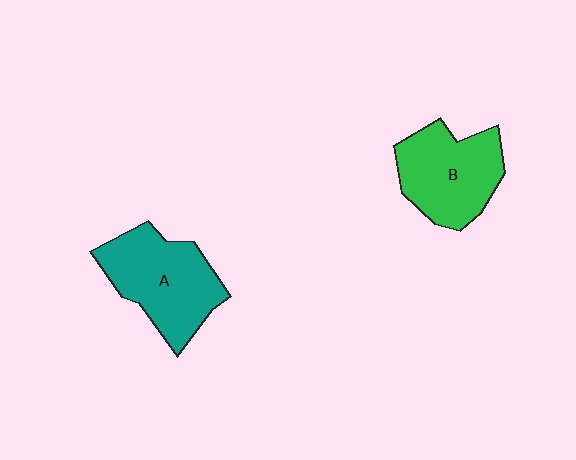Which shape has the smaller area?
Shape B (green).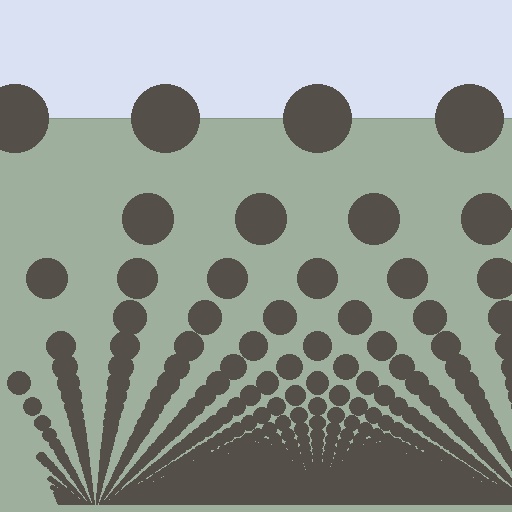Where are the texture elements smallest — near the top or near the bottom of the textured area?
Near the bottom.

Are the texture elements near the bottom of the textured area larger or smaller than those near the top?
Smaller. The gradient is inverted — elements near the bottom are smaller and denser.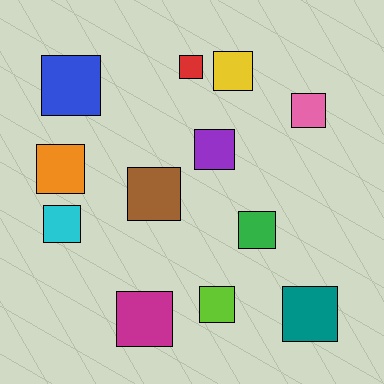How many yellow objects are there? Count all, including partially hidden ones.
There is 1 yellow object.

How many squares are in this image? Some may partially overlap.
There are 12 squares.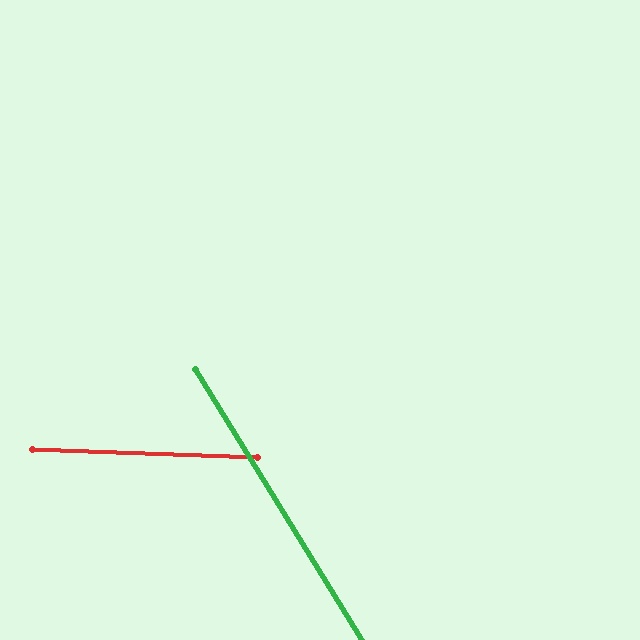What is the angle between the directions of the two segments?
Approximately 56 degrees.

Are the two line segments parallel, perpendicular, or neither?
Neither parallel nor perpendicular — they differ by about 56°.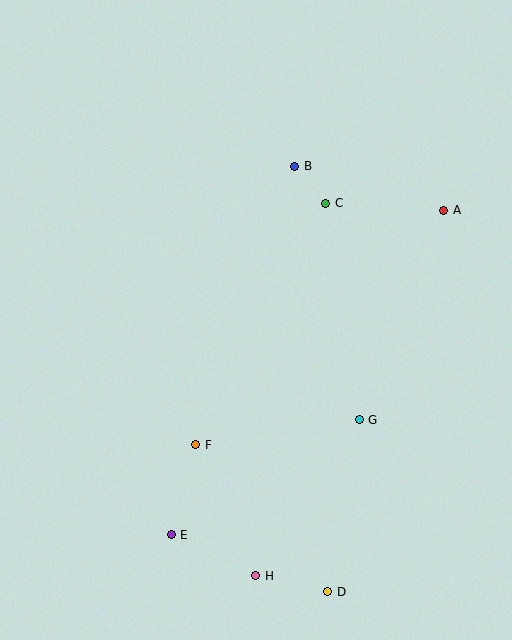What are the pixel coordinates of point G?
Point G is at (359, 420).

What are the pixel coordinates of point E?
Point E is at (171, 535).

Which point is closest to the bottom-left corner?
Point E is closest to the bottom-left corner.